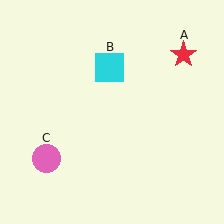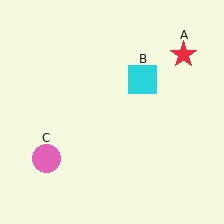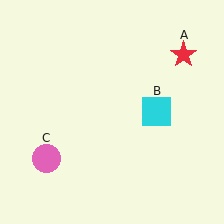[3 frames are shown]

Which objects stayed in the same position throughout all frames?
Red star (object A) and pink circle (object C) remained stationary.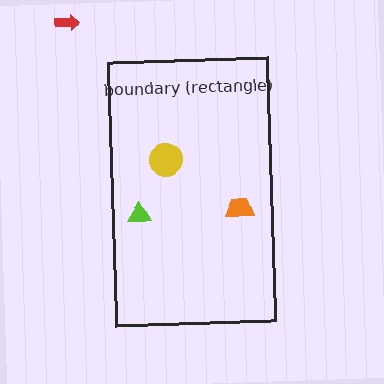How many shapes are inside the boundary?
3 inside, 1 outside.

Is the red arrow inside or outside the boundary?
Outside.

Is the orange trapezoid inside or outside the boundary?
Inside.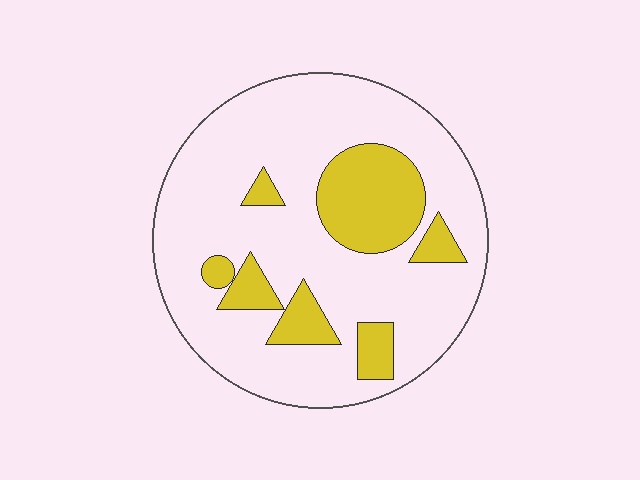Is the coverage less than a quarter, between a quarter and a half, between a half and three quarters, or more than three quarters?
Less than a quarter.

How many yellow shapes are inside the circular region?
7.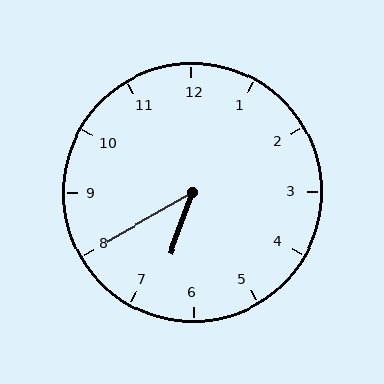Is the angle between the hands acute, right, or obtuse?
It is acute.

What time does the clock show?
6:40.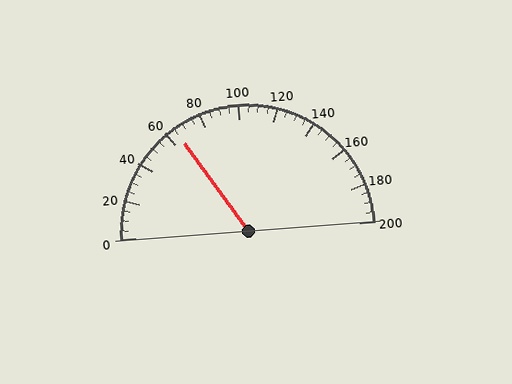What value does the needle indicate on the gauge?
The needle indicates approximately 65.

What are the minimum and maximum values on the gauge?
The gauge ranges from 0 to 200.